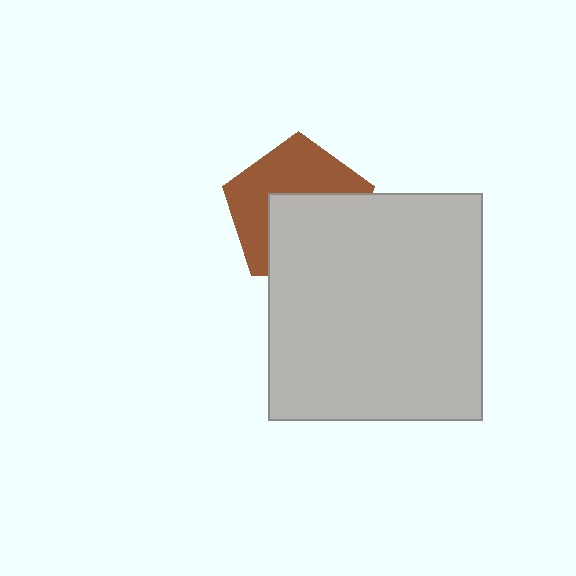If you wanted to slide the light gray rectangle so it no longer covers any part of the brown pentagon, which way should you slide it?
Slide it down — that is the most direct way to separate the two shapes.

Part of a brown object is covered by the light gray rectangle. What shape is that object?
It is a pentagon.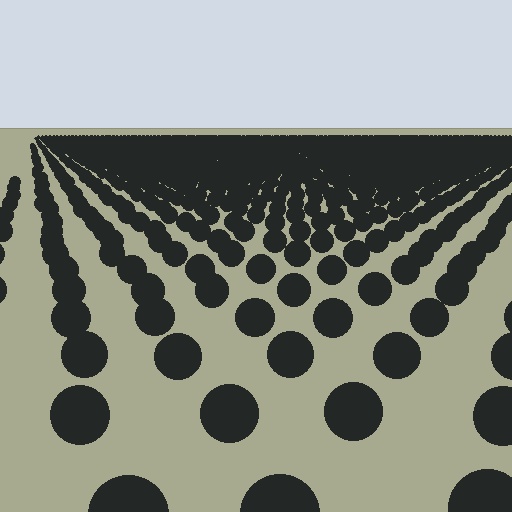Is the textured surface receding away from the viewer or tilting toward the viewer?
The surface is receding away from the viewer. Texture elements get smaller and denser toward the top.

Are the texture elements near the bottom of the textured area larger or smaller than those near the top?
Larger. Near the bottom, elements are closer to the viewer and appear at a bigger on-screen size.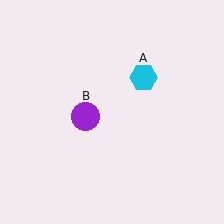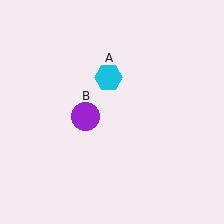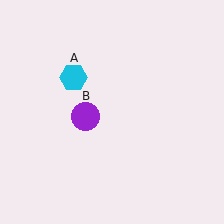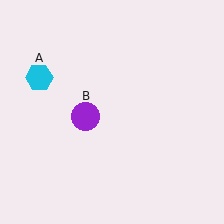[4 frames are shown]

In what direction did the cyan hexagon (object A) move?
The cyan hexagon (object A) moved left.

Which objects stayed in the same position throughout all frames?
Purple circle (object B) remained stationary.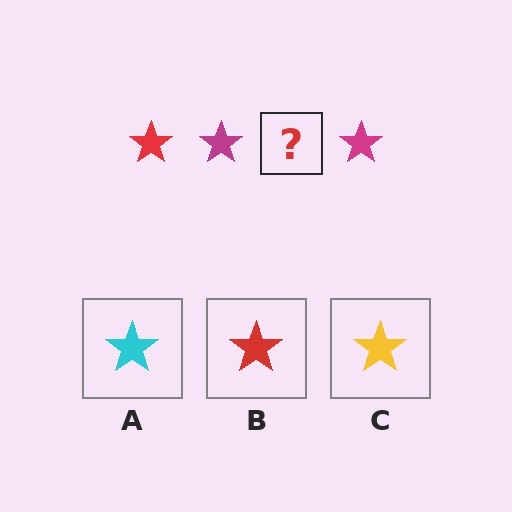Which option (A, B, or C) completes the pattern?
B.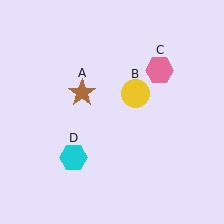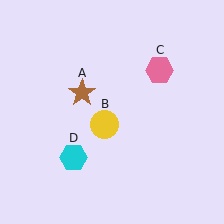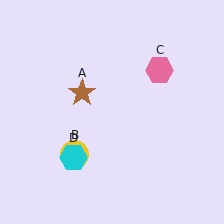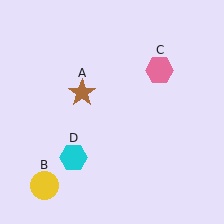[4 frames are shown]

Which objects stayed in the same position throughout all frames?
Brown star (object A) and pink hexagon (object C) and cyan hexagon (object D) remained stationary.